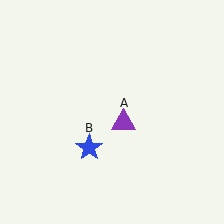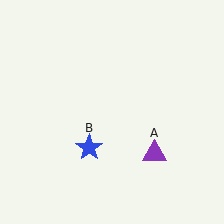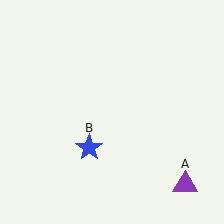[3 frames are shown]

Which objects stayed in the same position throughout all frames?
Blue star (object B) remained stationary.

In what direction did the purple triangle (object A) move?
The purple triangle (object A) moved down and to the right.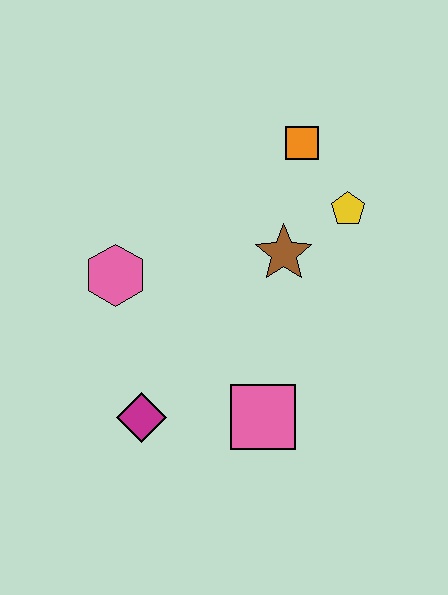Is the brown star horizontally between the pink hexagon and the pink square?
No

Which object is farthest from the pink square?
The orange square is farthest from the pink square.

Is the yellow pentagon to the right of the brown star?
Yes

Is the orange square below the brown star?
No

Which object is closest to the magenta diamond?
The pink square is closest to the magenta diamond.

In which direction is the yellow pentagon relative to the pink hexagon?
The yellow pentagon is to the right of the pink hexagon.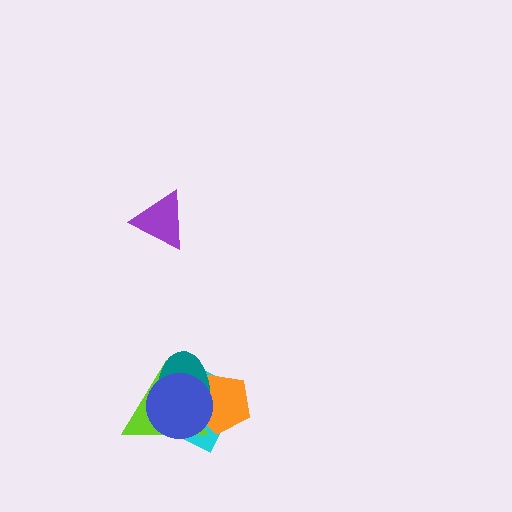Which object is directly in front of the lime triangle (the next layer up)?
The orange pentagon is directly in front of the lime triangle.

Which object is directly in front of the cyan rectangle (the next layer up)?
The lime triangle is directly in front of the cyan rectangle.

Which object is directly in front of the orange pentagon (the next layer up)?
The teal ellipse is directly in front of the orange pentagon.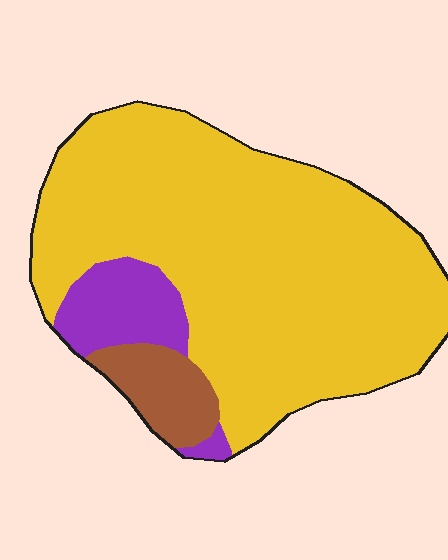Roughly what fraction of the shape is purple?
Purple covers roughly 10% of the shape.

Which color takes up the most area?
Yellow, at roughly 80%.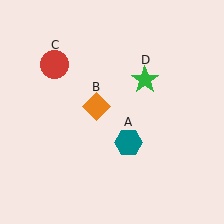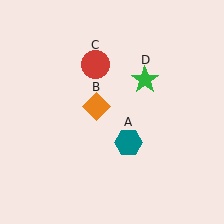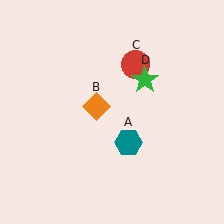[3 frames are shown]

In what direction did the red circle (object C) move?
The red circle (object C) moved right.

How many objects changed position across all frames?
1 object changed position: red circle (object C).